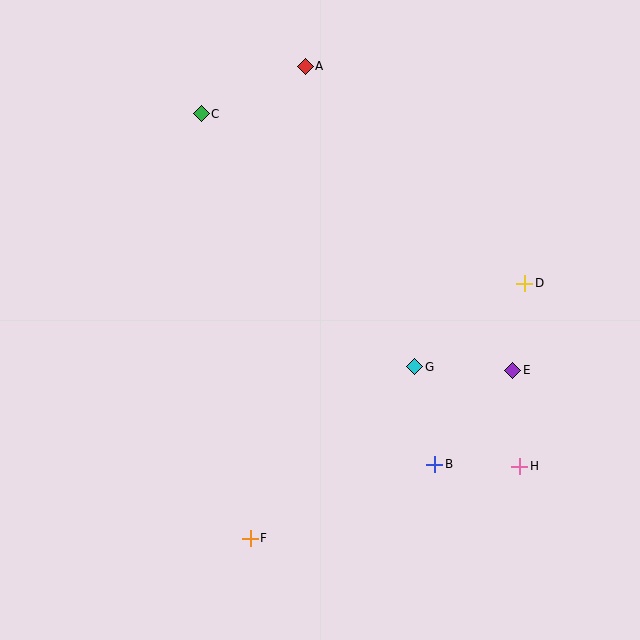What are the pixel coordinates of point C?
Point C is at (201, 114).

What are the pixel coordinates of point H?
Point H is at (520, 466).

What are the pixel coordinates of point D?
Point D is at (525, 283).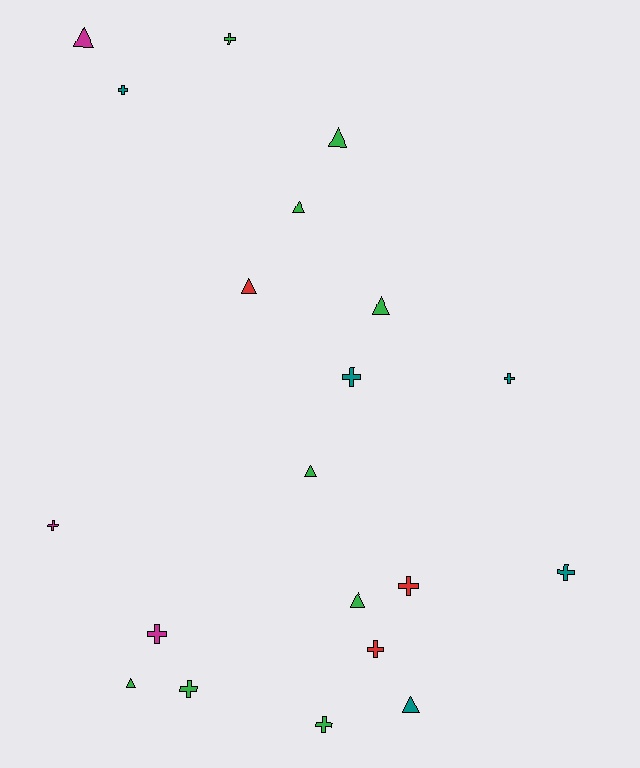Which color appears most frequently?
Green, with 9 objects.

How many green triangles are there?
There are 6 green triangles.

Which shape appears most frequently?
Cross, with 11 objects.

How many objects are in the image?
There are 20 objects.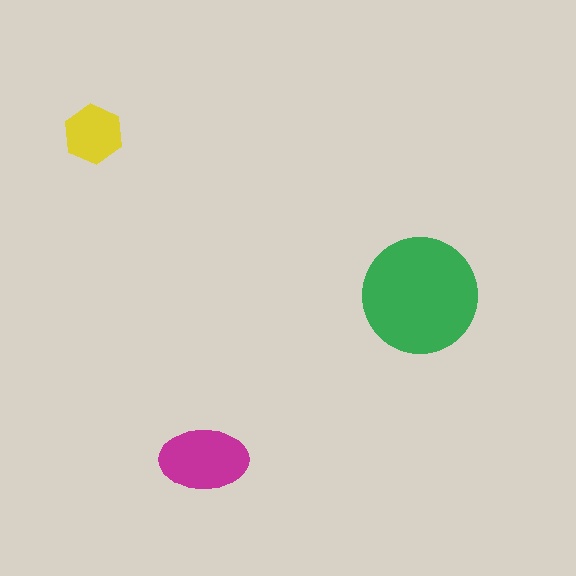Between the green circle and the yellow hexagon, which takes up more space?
The green circle.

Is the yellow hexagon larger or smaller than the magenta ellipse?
Smaller.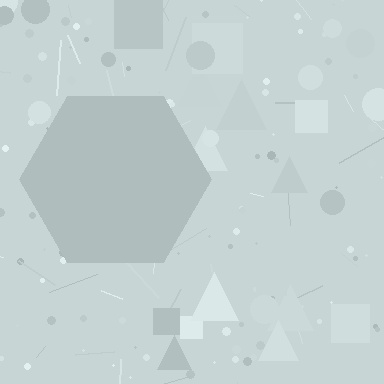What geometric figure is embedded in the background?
A hexagon is embedded in the background.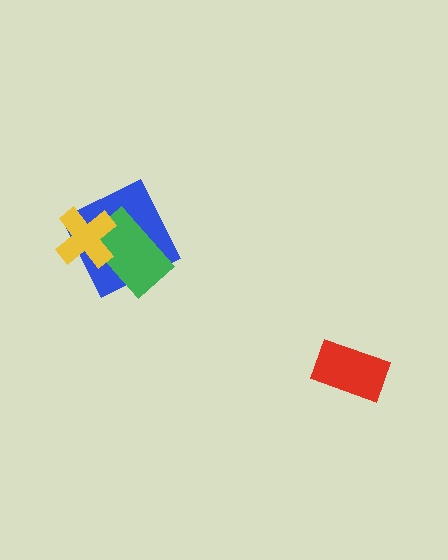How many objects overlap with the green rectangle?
2 objects overlap with the green rectangle.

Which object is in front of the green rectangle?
The yellow cross is in front of the green rectangle.